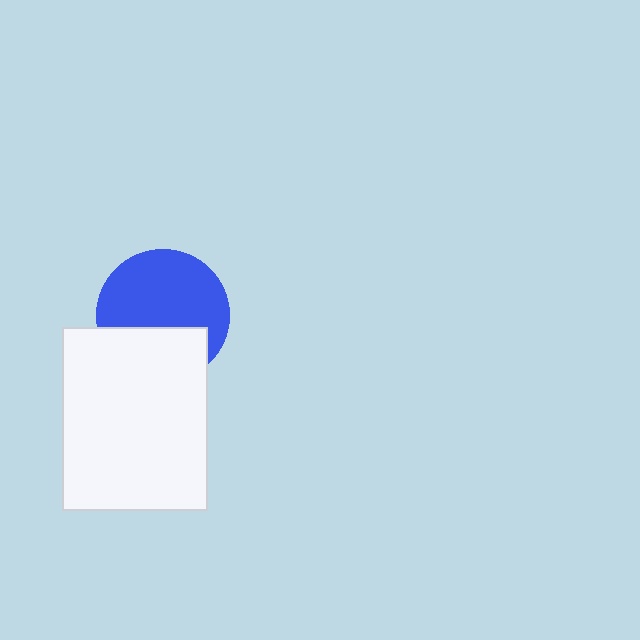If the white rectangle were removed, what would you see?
You would see the complete blue circle.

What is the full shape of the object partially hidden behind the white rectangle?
The partially hidden object is a blue circle.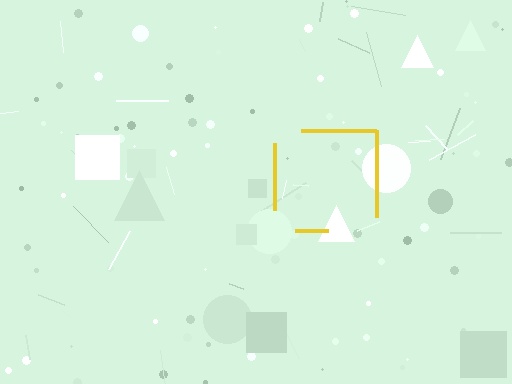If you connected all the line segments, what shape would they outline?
They would outline a square.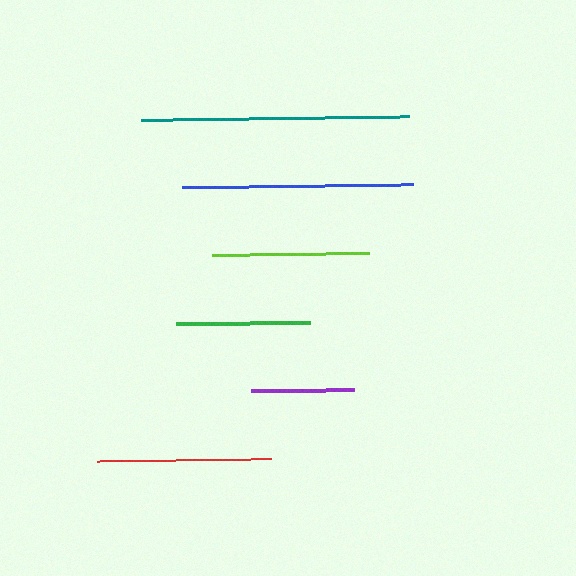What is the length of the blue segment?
The blue segment is approximately 230 pixels long.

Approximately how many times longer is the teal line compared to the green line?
The teal line is approximately 2.0 times the length of the green line.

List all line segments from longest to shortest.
From longest to shortest: teal, blue, red, lime, green, purple.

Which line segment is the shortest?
The purple line is the shortest at approximately 102 pixels.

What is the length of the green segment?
The green segment is approximately 134 pixels long.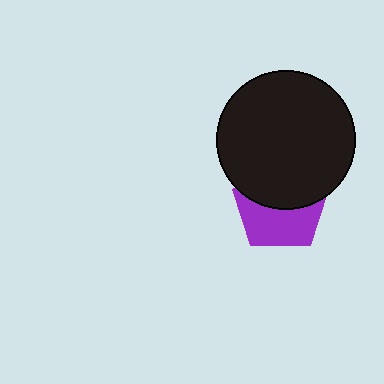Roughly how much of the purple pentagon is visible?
About half of it is visible (roughly 50%).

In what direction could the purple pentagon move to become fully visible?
The purple pentagon could move down. That would shift it out from behind the black circle entirely.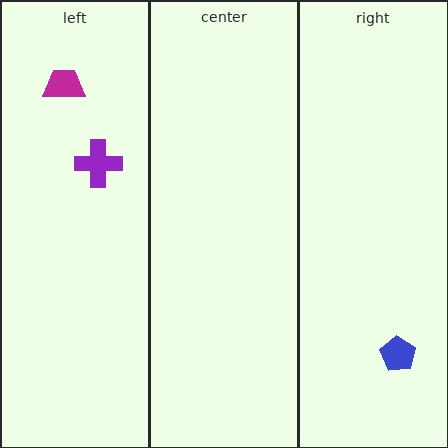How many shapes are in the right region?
1.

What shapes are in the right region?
The blue pentagon.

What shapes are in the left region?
The purple cross, the magenta trapezoid.